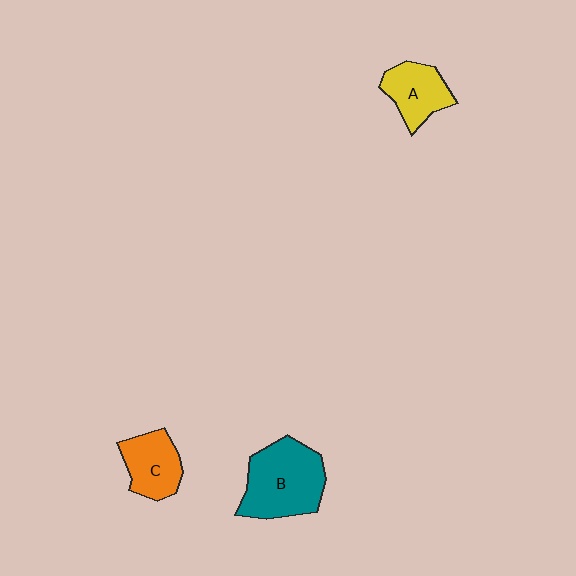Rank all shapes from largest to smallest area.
From largest to smallest: B (teal), C (orange), A (yellow).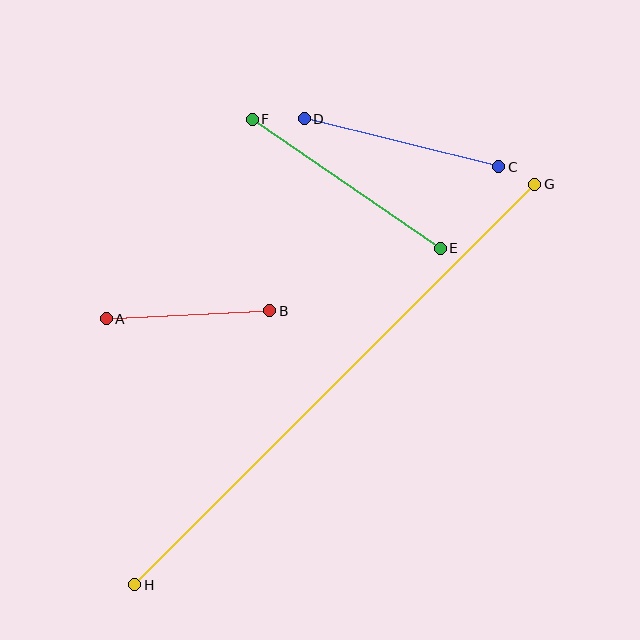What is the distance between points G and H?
The distance is approximately 566 pixels.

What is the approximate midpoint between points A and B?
The midpoint is at approximately (188, 315) pixels.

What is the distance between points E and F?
The distance is approximately 228 pixels.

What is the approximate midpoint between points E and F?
The midpoint is at approximately (346, 184) pixels.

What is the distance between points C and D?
The distance is approximately 201 pixels.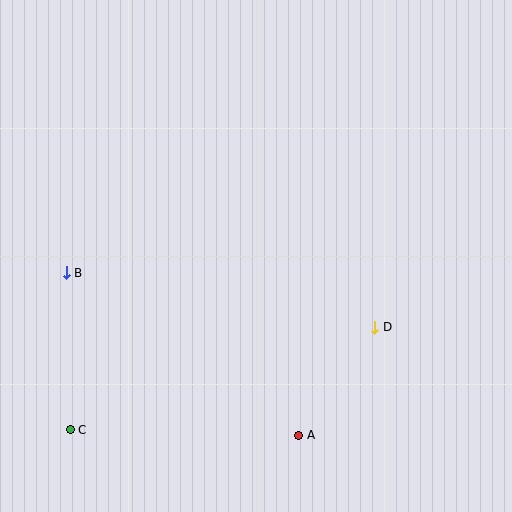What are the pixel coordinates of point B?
Point B is at (66, 273).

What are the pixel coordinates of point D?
Point D is at (375, 328).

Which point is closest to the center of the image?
Point D at (375, 328) is closest to the center.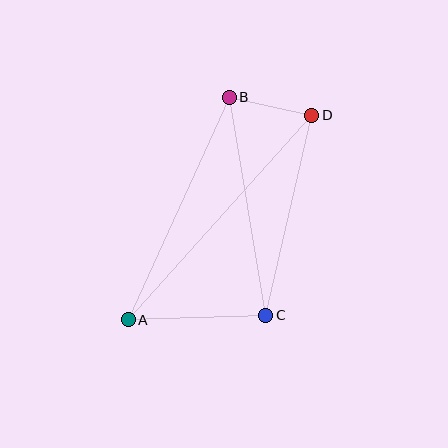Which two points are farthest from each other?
Points A and D are farthest from each other.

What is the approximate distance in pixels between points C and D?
The distance between C and D is approximately 205 pixels.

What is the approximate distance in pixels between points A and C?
The distance between A and C is approximately 137 pixels.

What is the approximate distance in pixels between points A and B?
The distance between A and B is approximately 245 pixels.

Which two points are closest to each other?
Points B and D are closest to each other.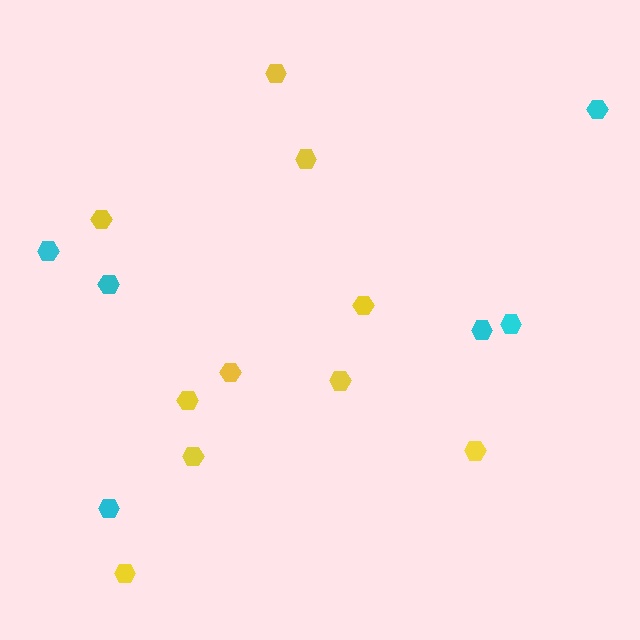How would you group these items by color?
There are 2 groups: one group of cyan hexagons (6) and one group of yellow hexagons (10).